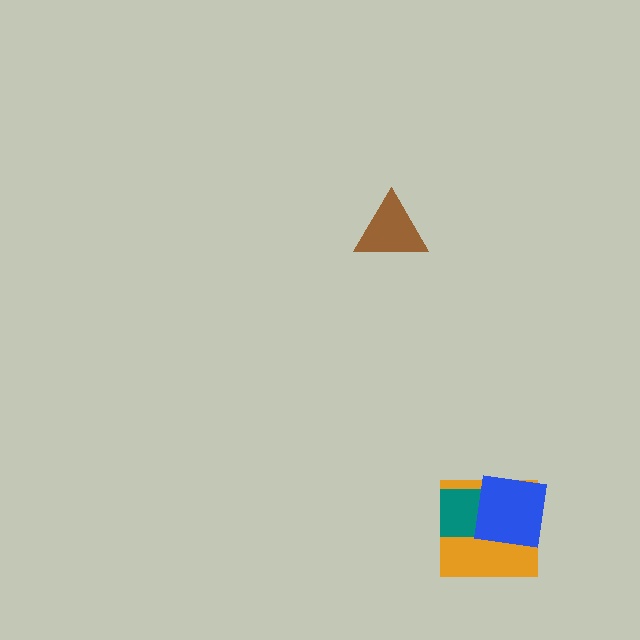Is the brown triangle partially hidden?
No, no other shape covers it.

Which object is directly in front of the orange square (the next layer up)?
The teal rectangle is directly in front of the orange square.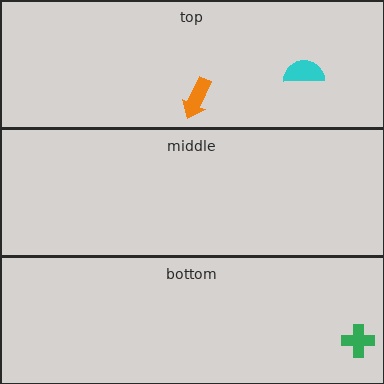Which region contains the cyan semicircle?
The top region.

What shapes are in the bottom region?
The green cross.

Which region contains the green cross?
The bottom region.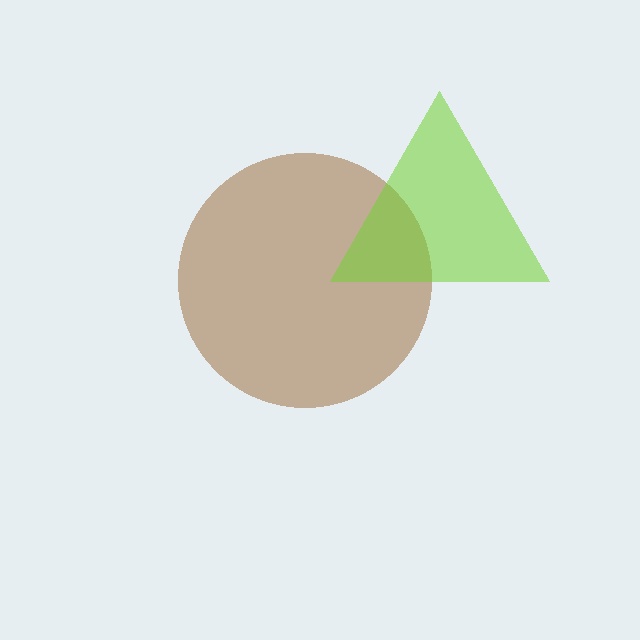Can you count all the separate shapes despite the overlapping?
Yes, there are 2 separate shapes.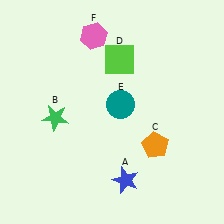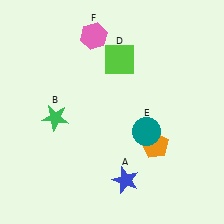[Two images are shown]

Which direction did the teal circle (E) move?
The teal circle (E) moved down.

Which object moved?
The teal circle (E) moved down.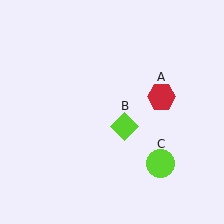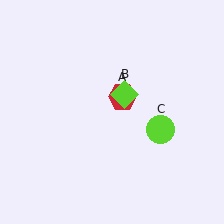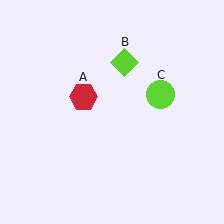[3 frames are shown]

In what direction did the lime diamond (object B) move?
The lime diamond (object B) moved up.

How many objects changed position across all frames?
3 objects changed position: red hexagon (object A), lime diamond (object B), lime circle (object C).